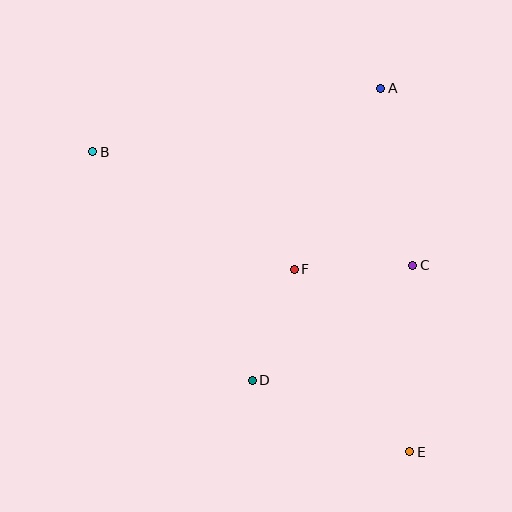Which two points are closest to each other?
Points C and F are closest to each other.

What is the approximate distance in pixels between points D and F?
The distance between D and F is approximately 119 pixels.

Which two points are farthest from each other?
Points B and E are farthest from each other.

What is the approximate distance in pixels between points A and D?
The distance between A and D is approximately 319 pixels.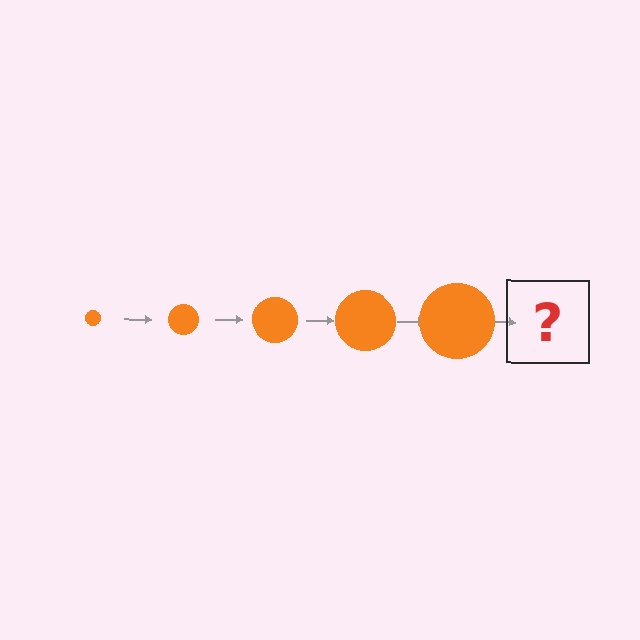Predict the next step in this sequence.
The next step is an orange circle, larger than the previous one.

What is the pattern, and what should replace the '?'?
The pattern is that the circle gets progressively larger each step. The '?' should be an orange circle, larger than the previous one.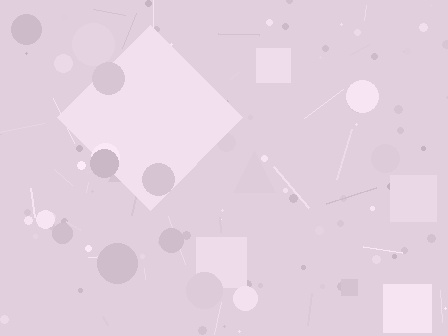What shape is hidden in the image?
A diamond is hidden in the image.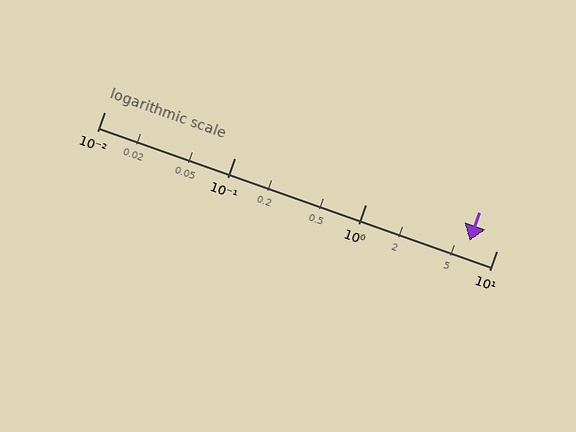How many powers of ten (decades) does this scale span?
The scale spans 3 decades, from 0.01 to 10.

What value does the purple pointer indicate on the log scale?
The pointer indicates approximately 6.2.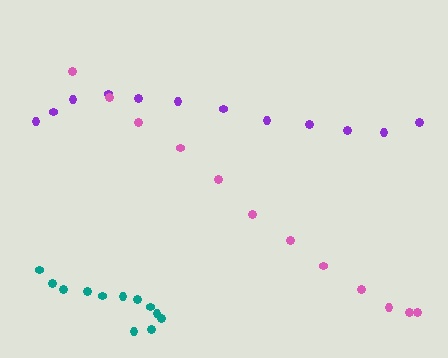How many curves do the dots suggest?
There are 3 distinct paths.